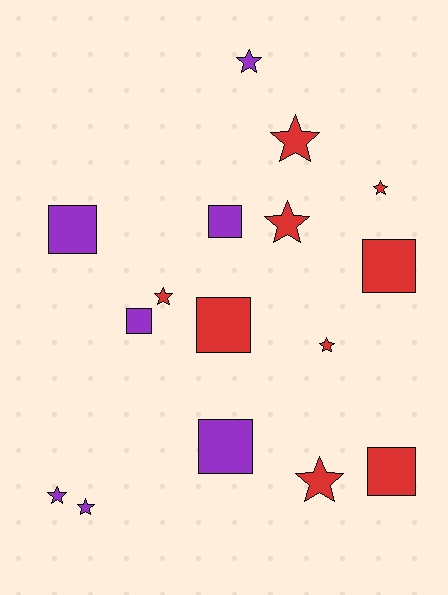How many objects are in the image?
There are 16 objects.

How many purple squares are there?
There are 4 purple squares.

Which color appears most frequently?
Red, with 9 objects.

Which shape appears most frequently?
Star, with 9 objects.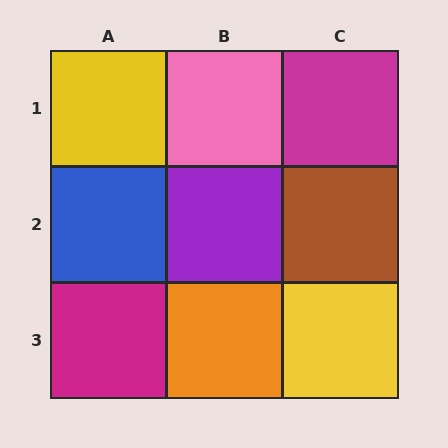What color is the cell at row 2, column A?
Blue.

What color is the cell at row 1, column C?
Magenta.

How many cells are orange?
1 cell is orange.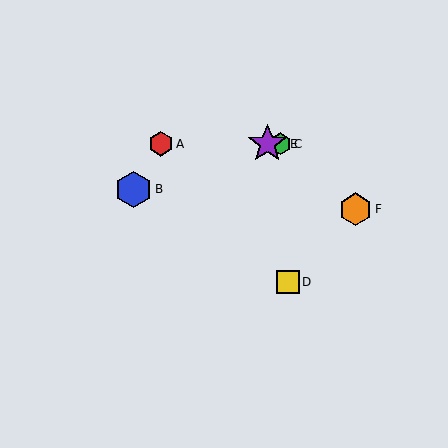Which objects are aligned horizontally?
Objects A, C, E are aligned horizontally.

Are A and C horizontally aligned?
Yes, both are at y≈144.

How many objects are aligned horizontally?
3 objects (A, C, E) are aligned horizontally.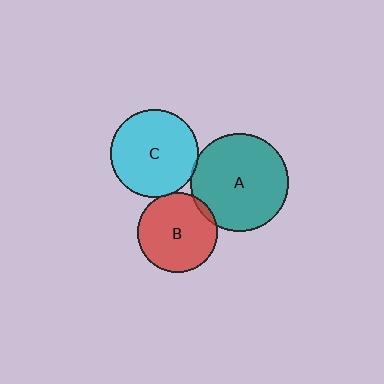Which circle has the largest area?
Circle A (teal).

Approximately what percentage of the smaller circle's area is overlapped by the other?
Approximately 5%.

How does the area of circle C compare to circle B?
Approximately 1.2 times.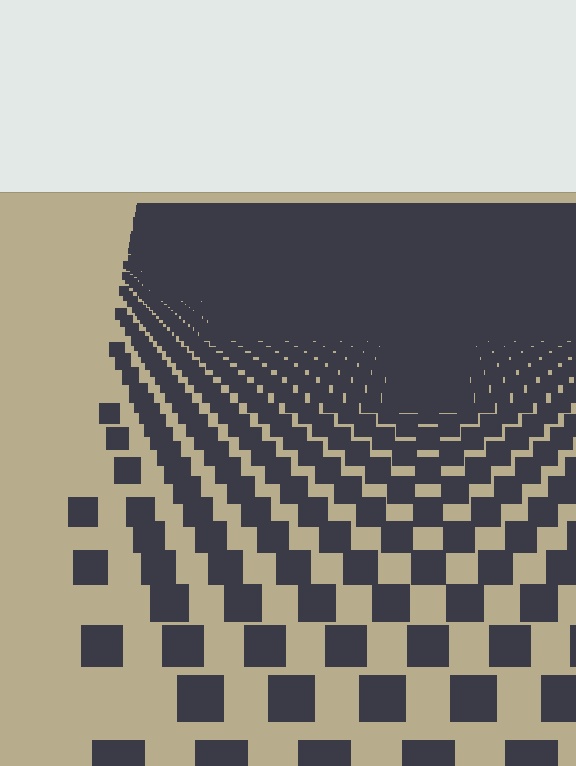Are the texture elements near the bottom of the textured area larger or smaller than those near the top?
Larger. Near the bottom, elements are closer to the viewer and appear at a bigger on-screen size.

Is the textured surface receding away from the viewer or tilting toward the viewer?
The surface is receding away from the viewer. Texture elements get smaller and denser toward the top.